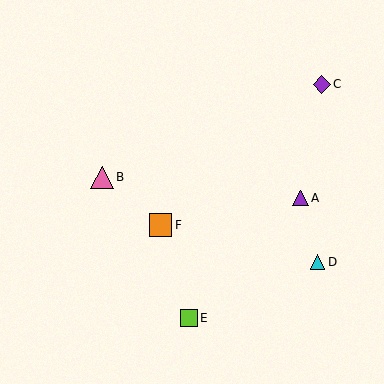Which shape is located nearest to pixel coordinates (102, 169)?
The pink triangle (labeled B) at (102, 177) is nearest to that location.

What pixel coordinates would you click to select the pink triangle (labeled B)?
Click at (102, 177) to select the pink triangle B.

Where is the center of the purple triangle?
The center of the purple triangle is at (300, 198).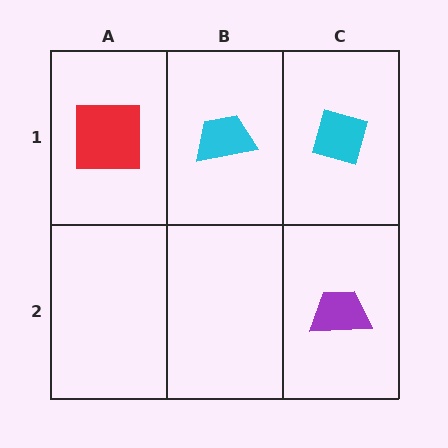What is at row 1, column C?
A cyan diamond.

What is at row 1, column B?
A cyan trapezoid.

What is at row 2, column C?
A purple trapezoid.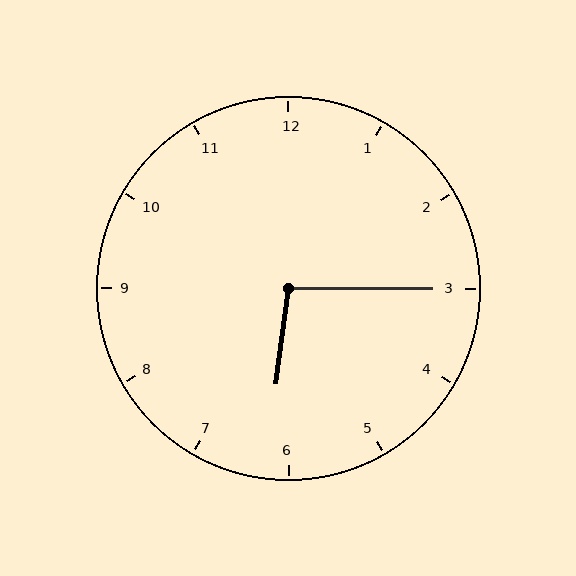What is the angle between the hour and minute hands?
Approximately 98 degrees.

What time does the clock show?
6:15.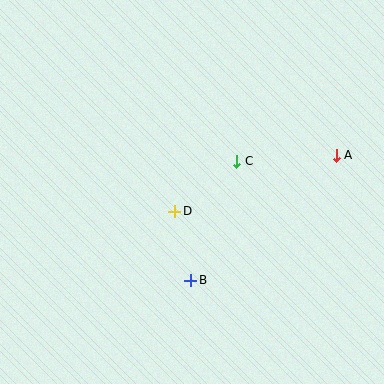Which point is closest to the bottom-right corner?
Point B is closest to the bottom-right corner.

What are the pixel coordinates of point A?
Point A is at (336, 155).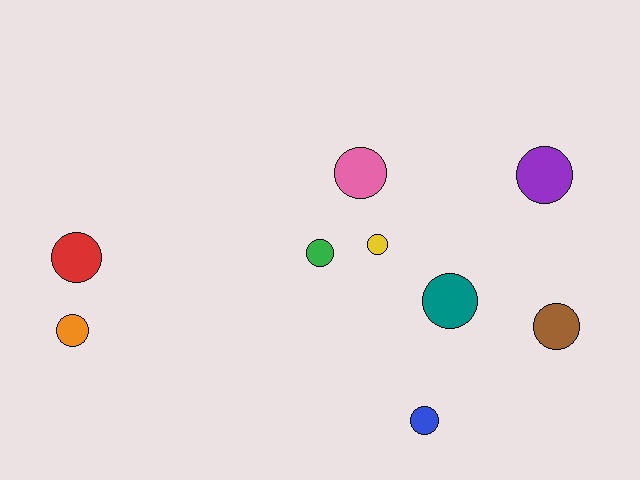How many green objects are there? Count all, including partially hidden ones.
There is 1 green object.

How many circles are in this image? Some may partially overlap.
There are 9 circles.